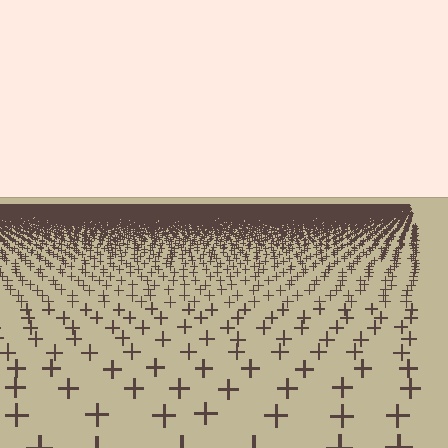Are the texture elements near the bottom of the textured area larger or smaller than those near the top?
Larger. Near the bottom, elements are closer to the viewer and appear at a bigger on-screen size.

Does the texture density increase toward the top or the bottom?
Density increases toward the top.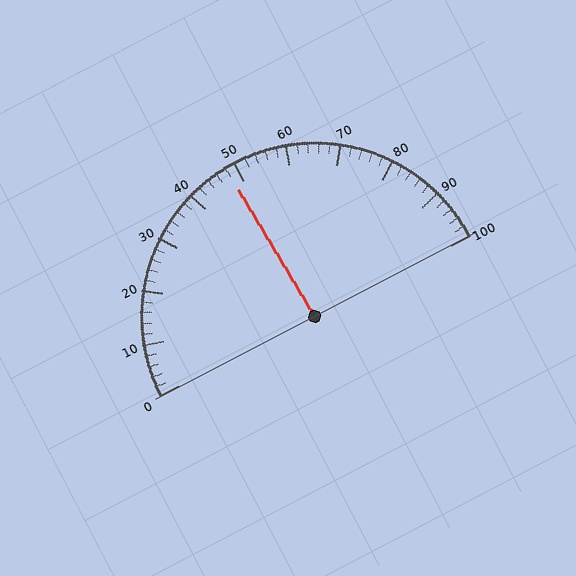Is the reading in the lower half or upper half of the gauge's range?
The reading is in the lower half of the range (0 to 100).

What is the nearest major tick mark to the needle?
The nearest major tick mark is 50.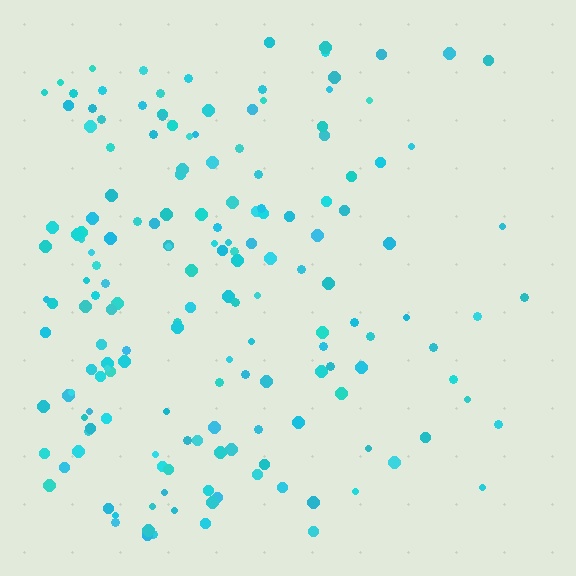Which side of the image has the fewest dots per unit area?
The right.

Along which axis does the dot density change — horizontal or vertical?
Horizontal.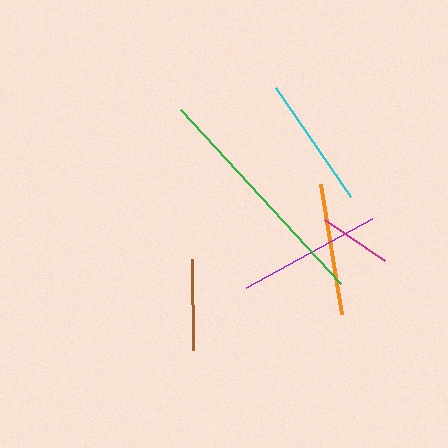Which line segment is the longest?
The green line is the longest at approximately 236 pixels.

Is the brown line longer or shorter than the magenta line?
The brown line is longer than the magenta line.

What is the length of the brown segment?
The brown segment is approximately 92 pixels long.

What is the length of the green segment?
The green segment is approximately 236 pixels long.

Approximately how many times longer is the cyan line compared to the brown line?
The cyan line is approximately 1.4 times the length of the brown line.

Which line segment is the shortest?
The magenta line is the shortest at approximately 73 pixels.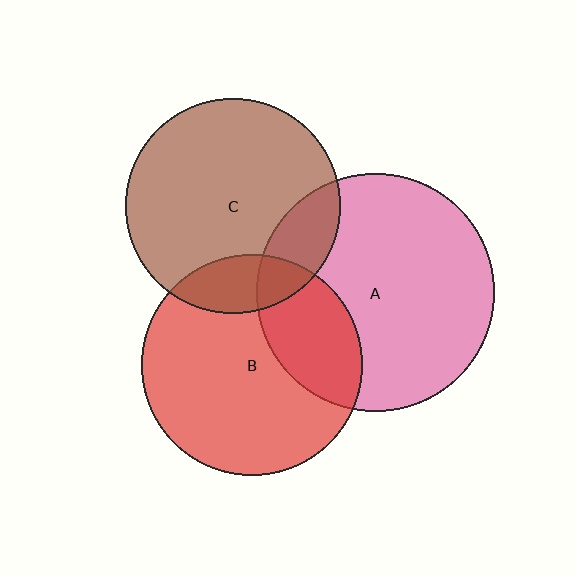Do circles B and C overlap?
Yes.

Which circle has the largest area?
Circle A (pink).